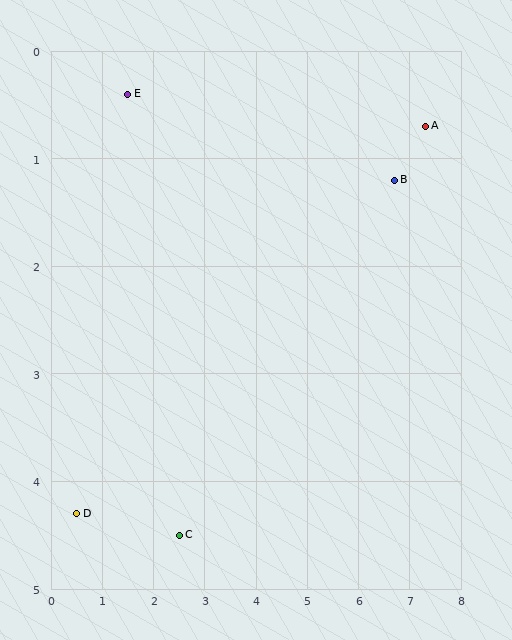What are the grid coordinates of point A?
Point A is at approximately (7.3, 0.7).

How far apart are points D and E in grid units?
Points D and E are about 4.0 grid units apart.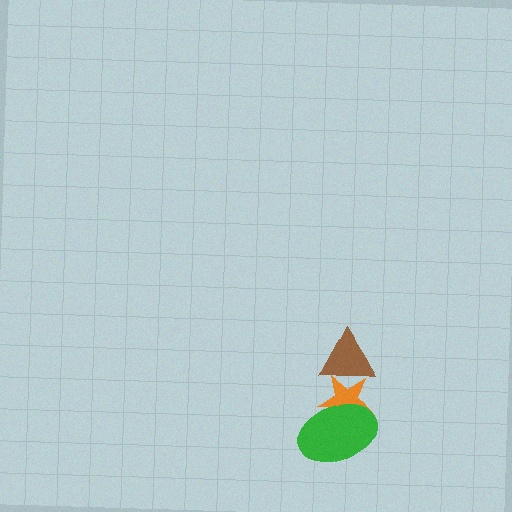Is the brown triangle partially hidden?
Yes, it is partially covered by another shape.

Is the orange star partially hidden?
Yes, it is partially covered by another shape.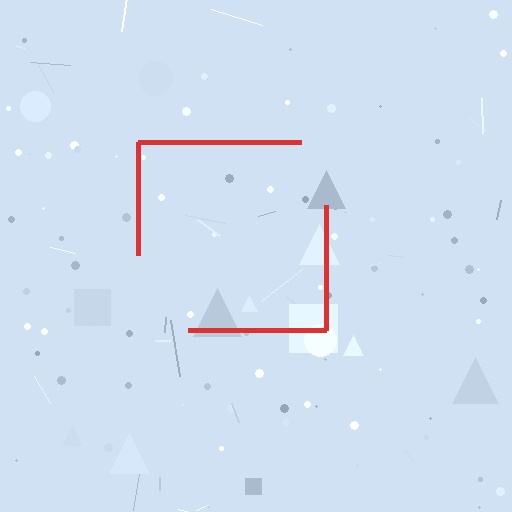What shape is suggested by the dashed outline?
The dashed outline suggests a square.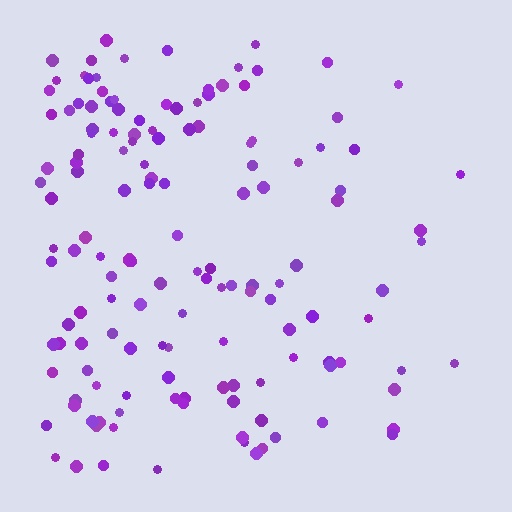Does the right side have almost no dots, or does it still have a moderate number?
Still a moderate number, just noticeably fewer than the left.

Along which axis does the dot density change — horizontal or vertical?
Horizontal.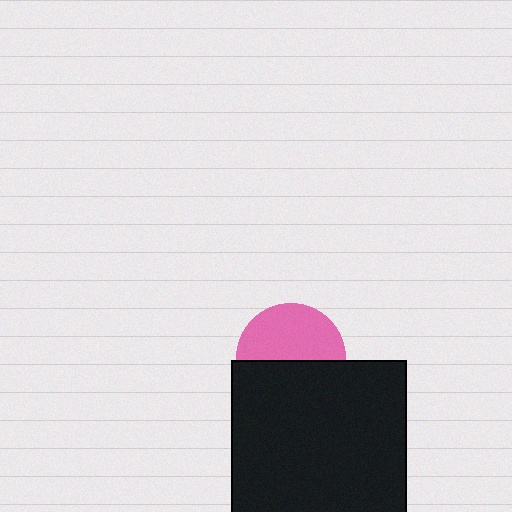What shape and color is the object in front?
The object in front is a black square.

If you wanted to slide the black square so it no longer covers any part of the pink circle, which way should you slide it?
Slide it down — that is the most direct way to separate the two shapes.